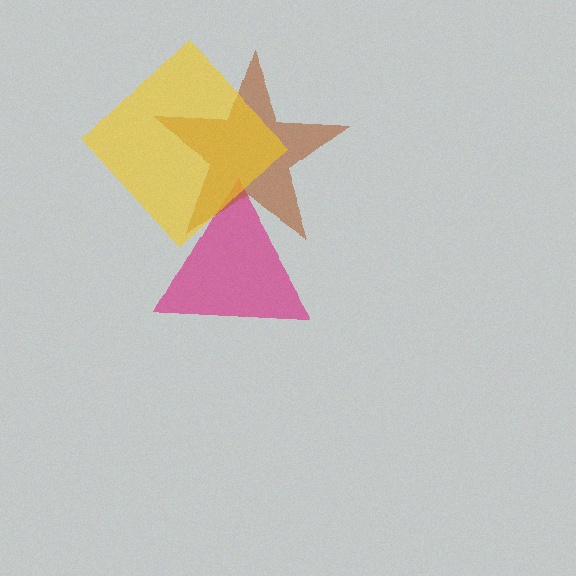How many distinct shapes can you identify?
There are 3 distinct shapes: a magenta triangle, a brown star, a yellow diamond.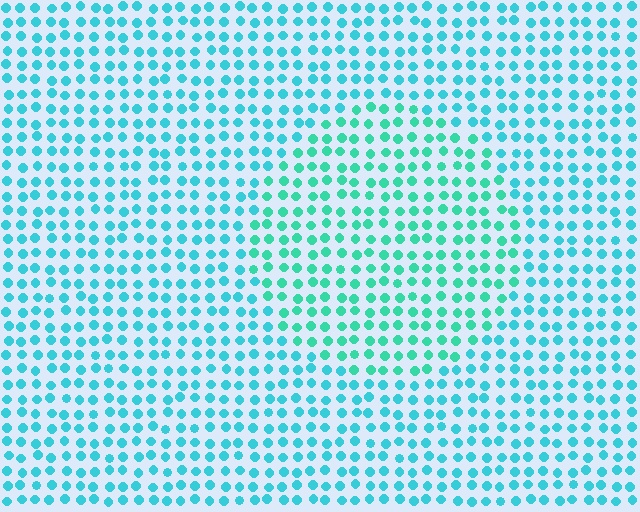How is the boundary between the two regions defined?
The boundary is defined purely by a slight shift in hue (about 24 degrees). Spacing, size, and orientation are identical on both sides.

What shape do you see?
I see a circle.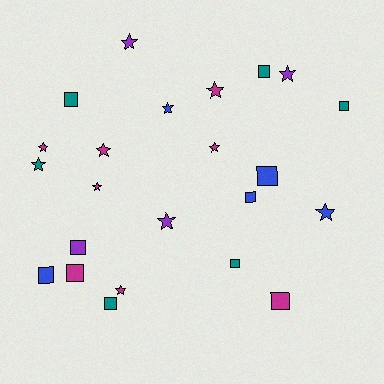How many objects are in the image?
There are 23 objects.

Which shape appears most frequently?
Star, with 12 objects.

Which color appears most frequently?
Magenta, with 8 objects.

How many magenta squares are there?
There are 2 magenta squares.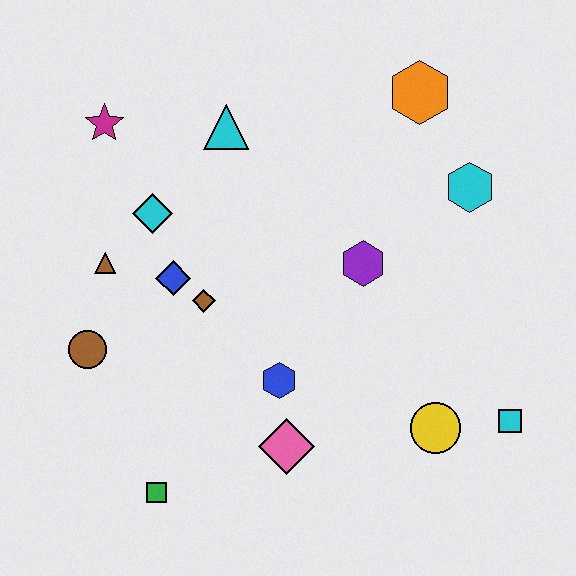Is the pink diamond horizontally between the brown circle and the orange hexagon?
Yes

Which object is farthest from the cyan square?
The magenta star is farthest from the cyan square.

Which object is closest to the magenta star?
The cyan diamond is closest to the magenta star.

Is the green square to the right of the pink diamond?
No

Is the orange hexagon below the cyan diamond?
No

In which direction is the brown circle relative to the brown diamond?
The brown circle is to the left of the brown diamond.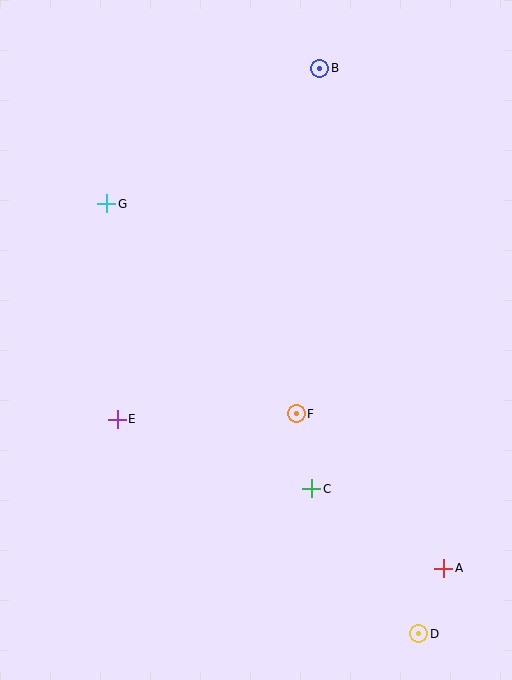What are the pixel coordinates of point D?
Point D is at (419, 634).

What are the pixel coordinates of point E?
Point E is at (117, 419).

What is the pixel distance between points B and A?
The distance between B and A is 515 pixels.